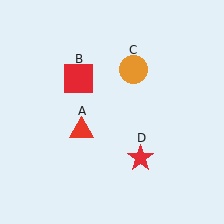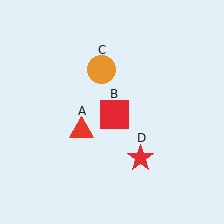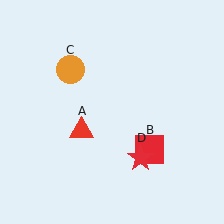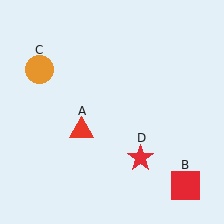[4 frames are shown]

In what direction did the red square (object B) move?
The red square (object B) moved down and to the right.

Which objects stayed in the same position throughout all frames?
Red triangle (object A) and red star (object D) remained stationary.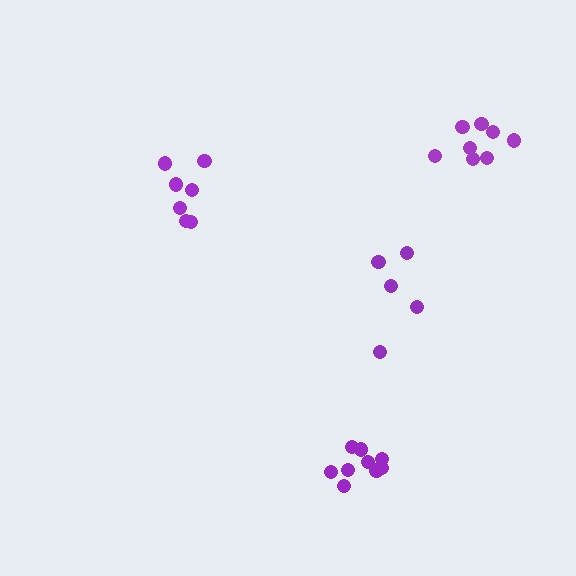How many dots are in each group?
Group 1: 7 dots, Group 2: 5 dots, Group 3: 9 dots, Group 4: 8 dots (29 total).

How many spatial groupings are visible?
There are 4 spatial groupings.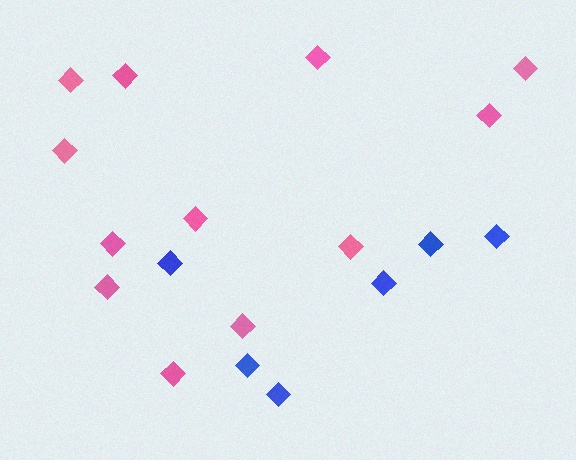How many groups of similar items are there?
There are 2 groups: one group of pink diamonds (12) and one group of blue diamonds (6).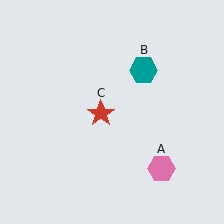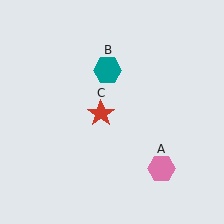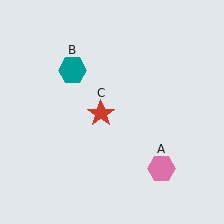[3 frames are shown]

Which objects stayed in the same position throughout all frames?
Pink hexagon (object A) and red star (object C) remained stationary.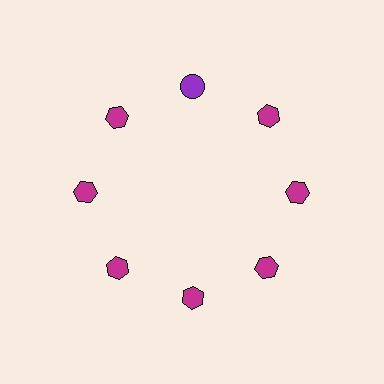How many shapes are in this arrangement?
There are 8 shapes arranged in a ring pattern.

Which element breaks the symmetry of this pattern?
The purple circle at roughly the 12 o'clock position breaks the symmetry. All other shapes are magenta hexagons.